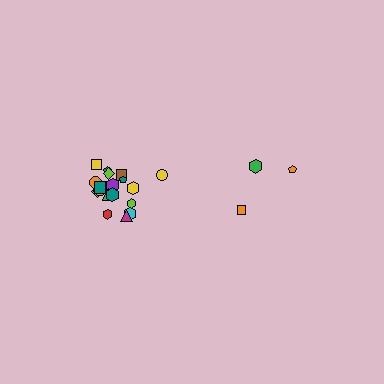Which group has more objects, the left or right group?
The left group.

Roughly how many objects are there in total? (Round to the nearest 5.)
Roughly 20 objects in total.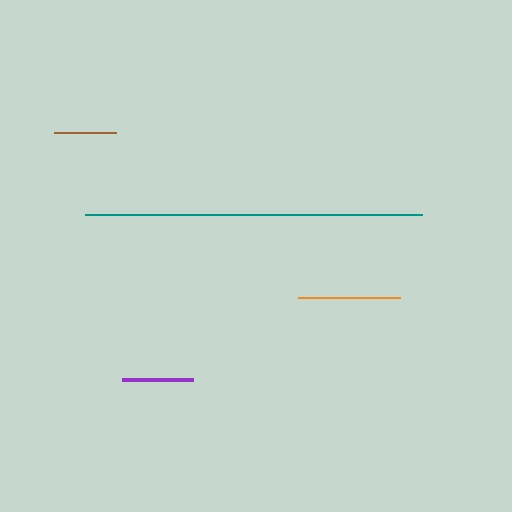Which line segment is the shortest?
The brown line is the shortest at approximately 62 pixels.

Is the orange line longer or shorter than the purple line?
The orange line is longer than the purple line.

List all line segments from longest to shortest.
From longest to shortest: teal, orange, purple, brown.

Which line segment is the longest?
The teal line is the longest at approximately 337 pixels.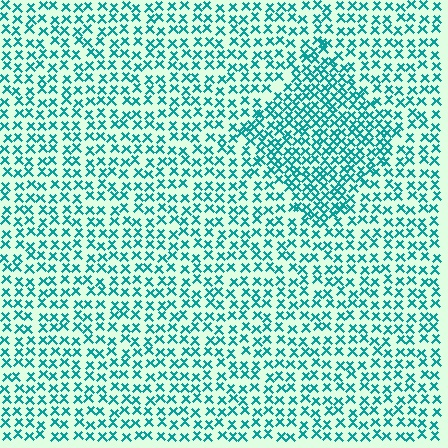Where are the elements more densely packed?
The elements are more densely packed inside the diamond boundary.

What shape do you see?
I see a diamond.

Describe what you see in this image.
The image contains small teal elements arranged at two different densities. A diamond-shaped region is visible where the elements are more densely packed than the surrounding area.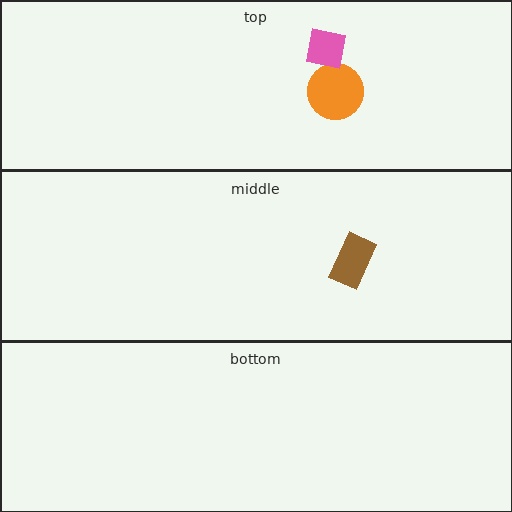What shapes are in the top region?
The orange circle, the pink square.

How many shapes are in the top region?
2.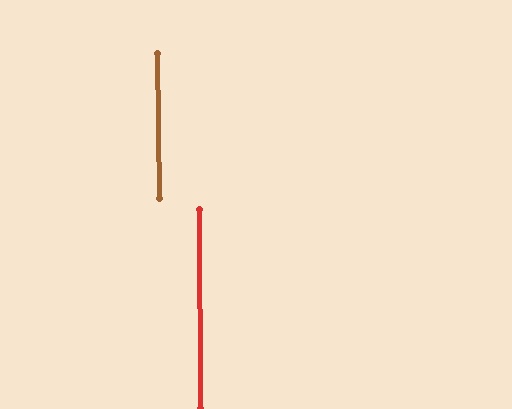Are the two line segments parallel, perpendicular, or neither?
Parallel — their directions differ by only 0.6°.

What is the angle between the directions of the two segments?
Approximately 1 degree.